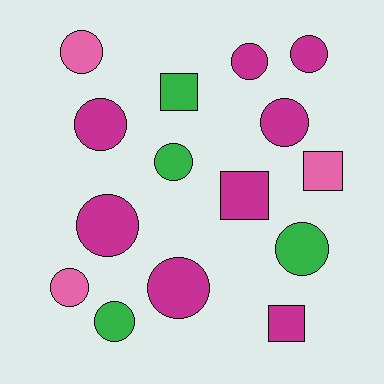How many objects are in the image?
There are 15 objects.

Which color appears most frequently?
Magenta, with 8 objects.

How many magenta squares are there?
There are 2 magenta squares.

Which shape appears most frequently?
Circle, with 11 objects.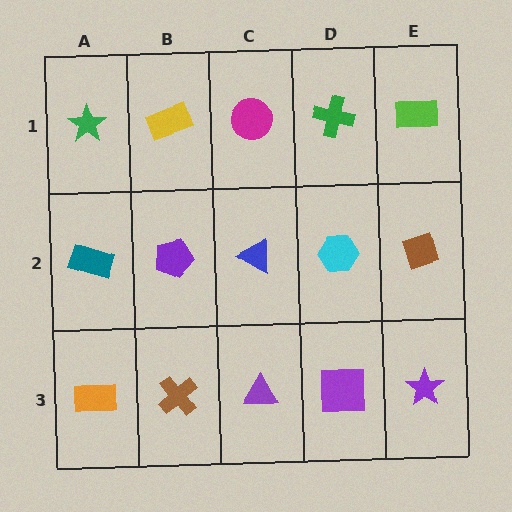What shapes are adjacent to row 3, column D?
A cyan hexagon (row 2, column D), a purple triangle (row 3, column C), a purple star (row 3, column E).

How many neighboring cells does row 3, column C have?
3.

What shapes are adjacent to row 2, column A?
A green star (row 1, column A), an orange rectangle (row 3, column A), a purple pentagon (row 2, column B).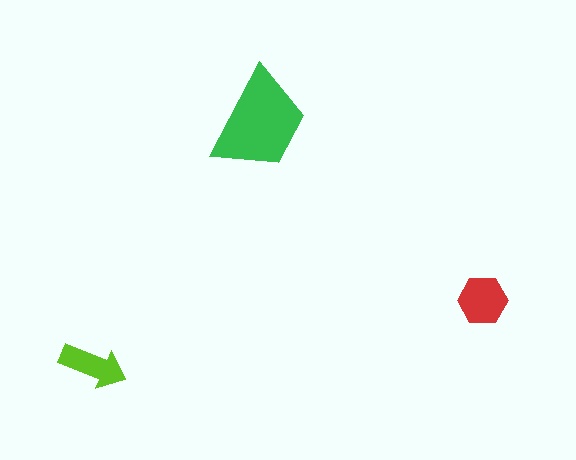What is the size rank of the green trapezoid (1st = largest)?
1st.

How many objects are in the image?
There are 3 objects in the image.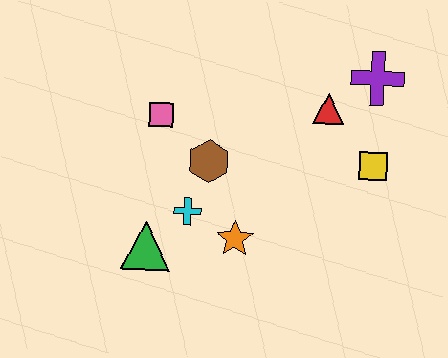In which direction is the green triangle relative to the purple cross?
The green triangle is to the left of the purple cross.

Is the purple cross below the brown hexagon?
No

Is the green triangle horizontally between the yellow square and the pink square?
No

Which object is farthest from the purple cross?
The green triangle is farthest from the purple cross.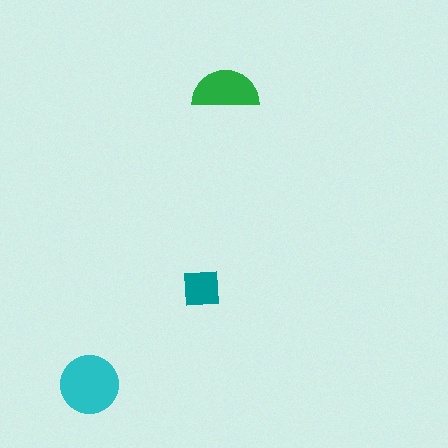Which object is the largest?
The cyan circle.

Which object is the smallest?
The teal square.